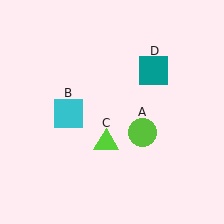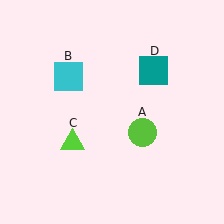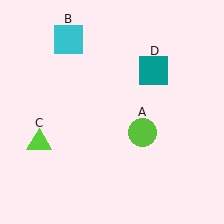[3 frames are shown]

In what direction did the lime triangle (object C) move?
The lime triangle (object C) moved left.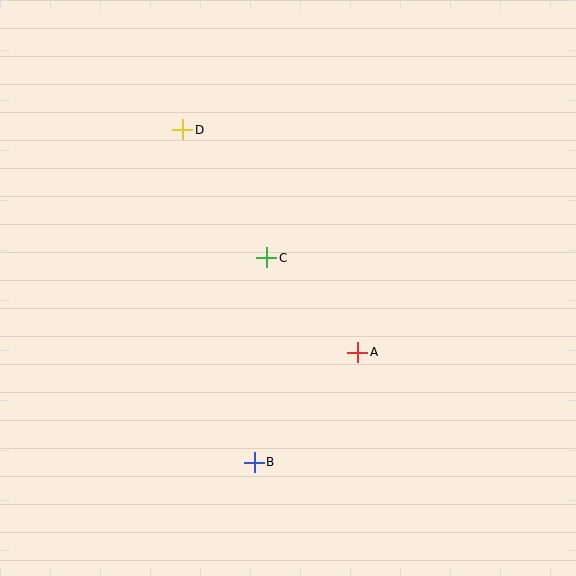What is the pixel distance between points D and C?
The distance between D and C is 153 pixels.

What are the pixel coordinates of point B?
Point B is at (254, 462).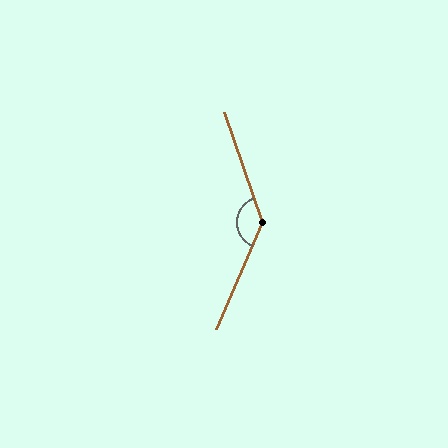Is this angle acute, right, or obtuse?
It is obtuse.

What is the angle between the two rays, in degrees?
Approximately 138 degrees.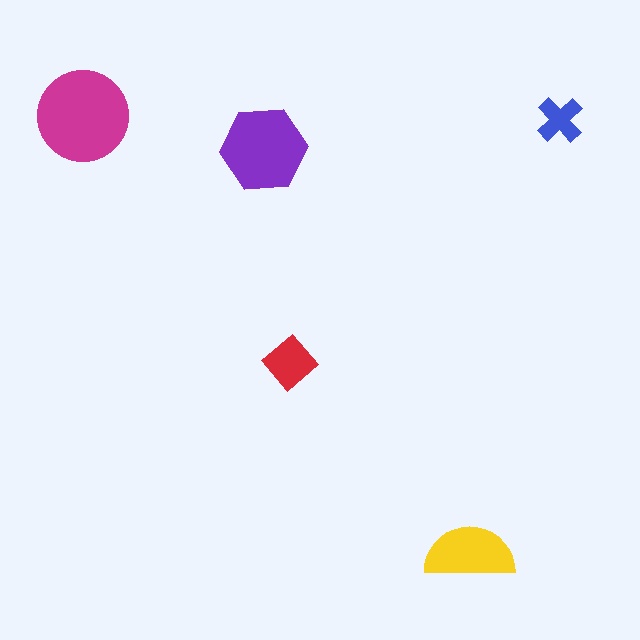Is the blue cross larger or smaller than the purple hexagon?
Smaller.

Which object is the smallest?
The blue cross.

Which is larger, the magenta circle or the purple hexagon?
The magenta circle.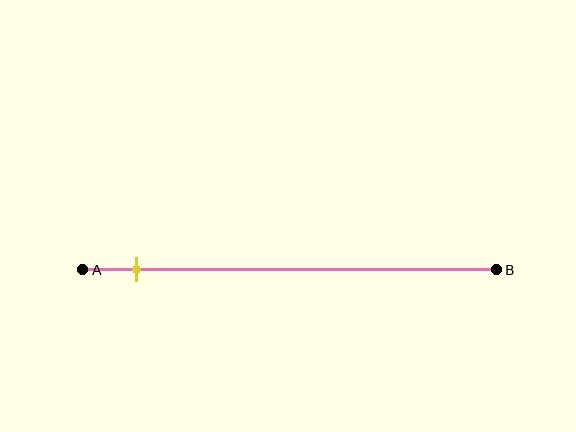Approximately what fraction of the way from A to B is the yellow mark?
The yellow mark is approximately 15% of the way from A to B.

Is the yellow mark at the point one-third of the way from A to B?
No, the mark is at about 15% from A, not at the 33% one-third point.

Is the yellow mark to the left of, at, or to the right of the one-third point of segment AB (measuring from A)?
The yellow mark is to the left of the one-third point of segment AB.